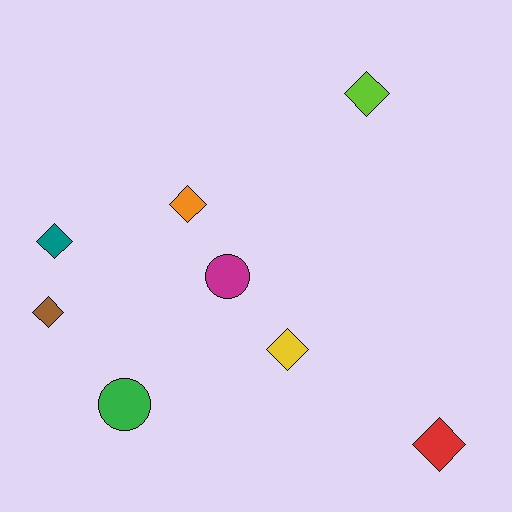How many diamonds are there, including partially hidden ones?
There are 6 diamonds.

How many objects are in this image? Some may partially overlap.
There are 8 objects.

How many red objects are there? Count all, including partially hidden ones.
There is 1 red object.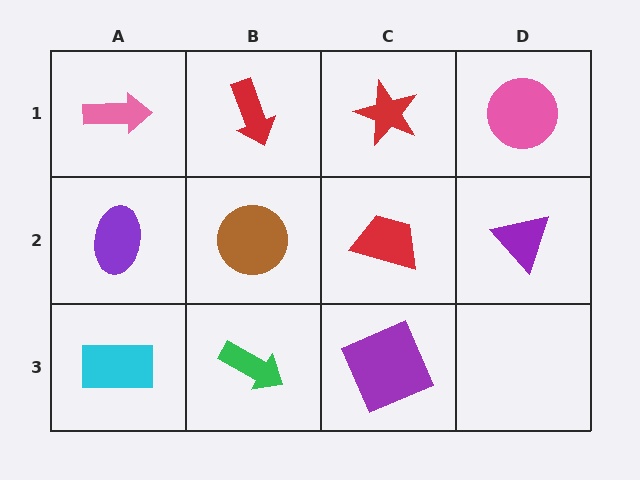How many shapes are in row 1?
4 shapes.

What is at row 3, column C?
A purple square.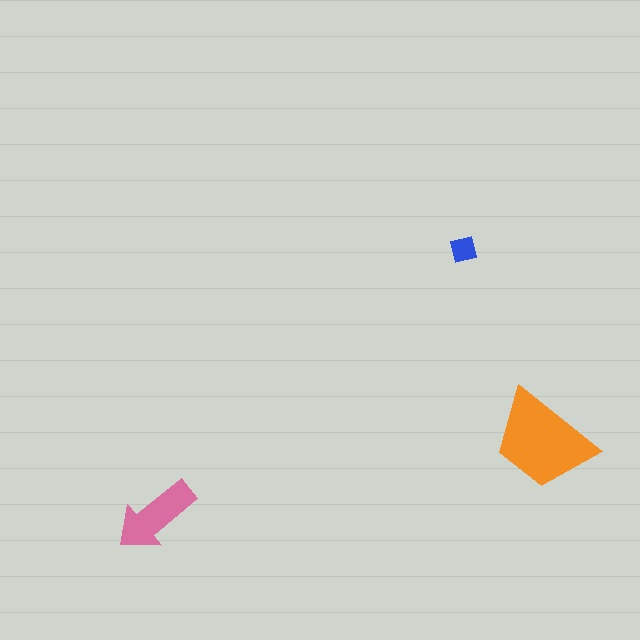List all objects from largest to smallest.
The orange trapezoid, the pink arrow, the blue square.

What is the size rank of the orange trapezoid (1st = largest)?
1st.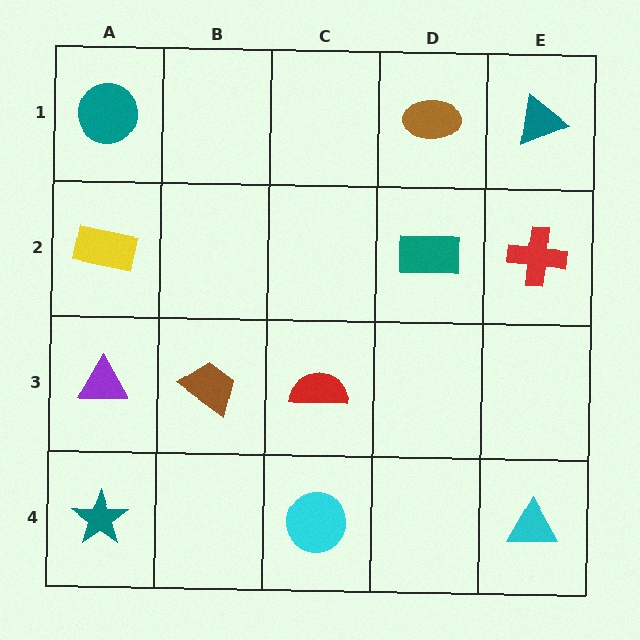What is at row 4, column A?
A teal star.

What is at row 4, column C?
A cyan circle.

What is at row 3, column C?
A red semicircle.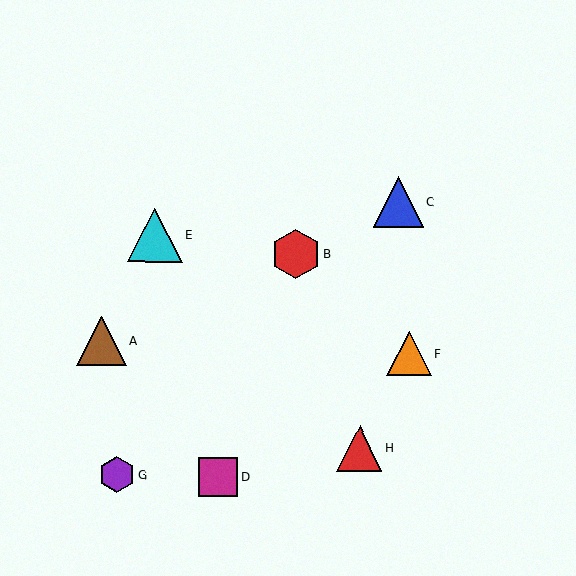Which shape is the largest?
The cyan triangle (labeled E) is the largest.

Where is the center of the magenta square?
The center of the magenta square is at (219, 477).